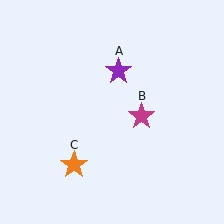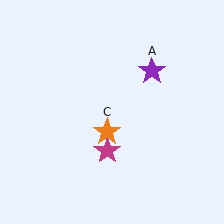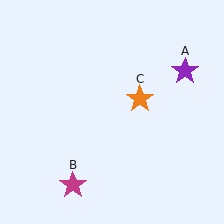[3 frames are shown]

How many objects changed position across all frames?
3 objects changed position: purple star (object A), magenta star (object B), orange star (object C).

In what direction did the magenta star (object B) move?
The magenta star (object B) moved down and to the left.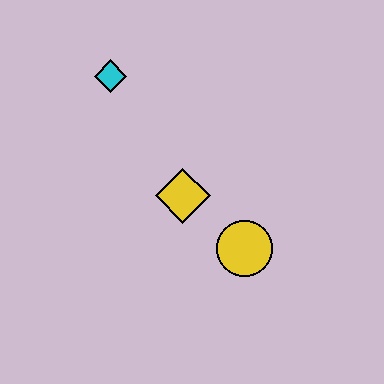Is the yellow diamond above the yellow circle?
Yes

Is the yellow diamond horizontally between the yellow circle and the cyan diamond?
Yes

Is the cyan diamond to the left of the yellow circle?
Yes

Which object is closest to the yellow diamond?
The yellow circle is closest to the yellow diamond.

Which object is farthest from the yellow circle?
The cyan diamond is farthest from the yellow circle.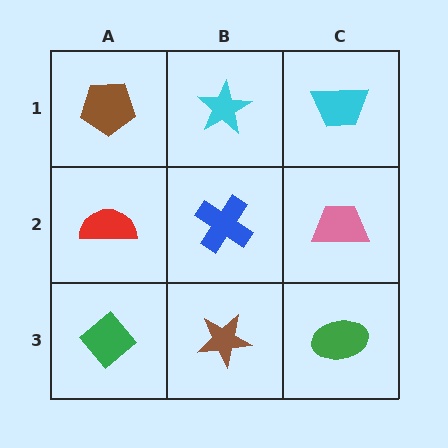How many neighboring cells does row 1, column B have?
3.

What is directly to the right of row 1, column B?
A cyan trapezoid.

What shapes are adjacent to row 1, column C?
A pink trapezoid (row 2, column C), a cyan star (row 1, column B).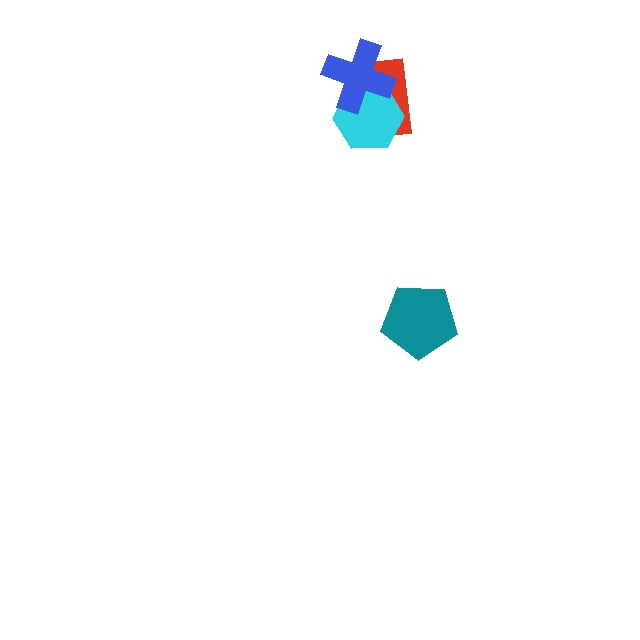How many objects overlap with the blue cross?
2 objects overlap with the blue cross.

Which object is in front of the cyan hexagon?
The blue cross is in front of the cyan hexagon.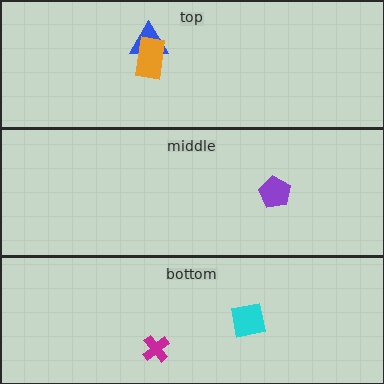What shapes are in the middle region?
The purple pentagon.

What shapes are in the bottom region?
The magenta cross, the cyan square.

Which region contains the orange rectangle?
The top region.